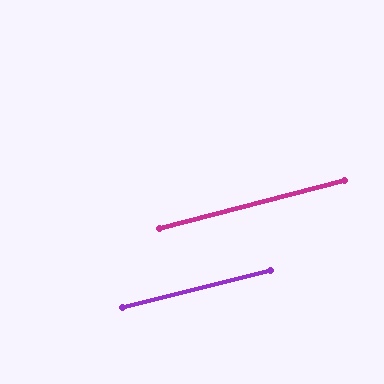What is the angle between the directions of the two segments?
Approximately 0 degrees.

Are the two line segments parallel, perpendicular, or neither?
Parallel — their directions differ by only 0.2°.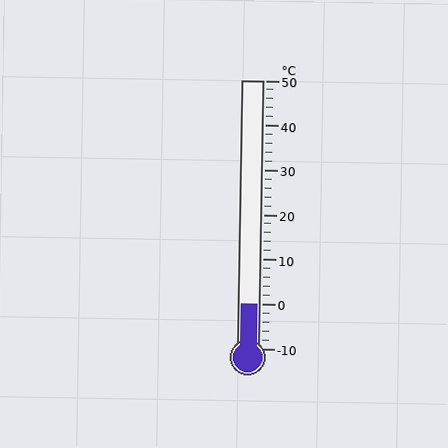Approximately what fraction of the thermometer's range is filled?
The thermometer is filled to approximately 15% of its range.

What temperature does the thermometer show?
The thermometer shows approximately 0°C.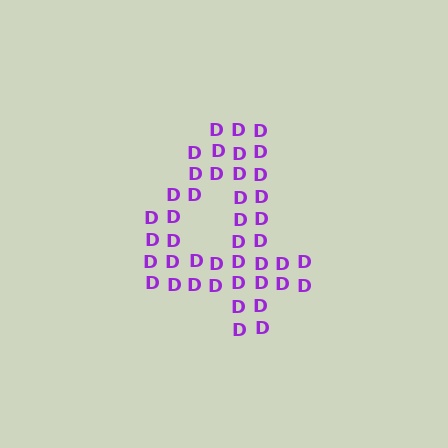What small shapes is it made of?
It is made of small letter D's.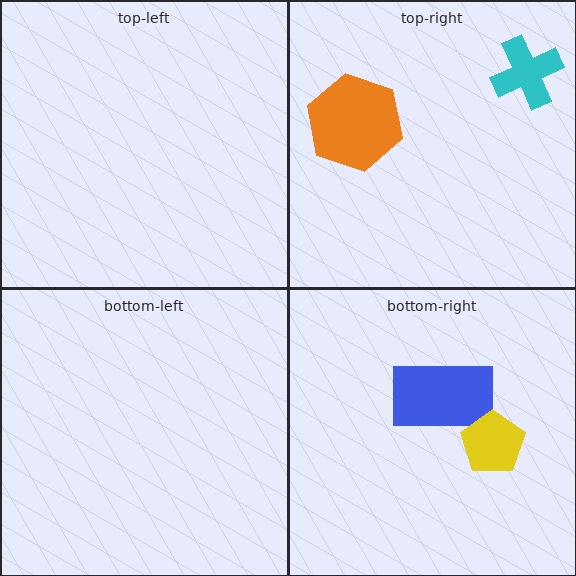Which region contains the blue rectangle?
The bottom-right region.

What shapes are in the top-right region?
The cyan cross, the orange hexagon.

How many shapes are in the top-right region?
2.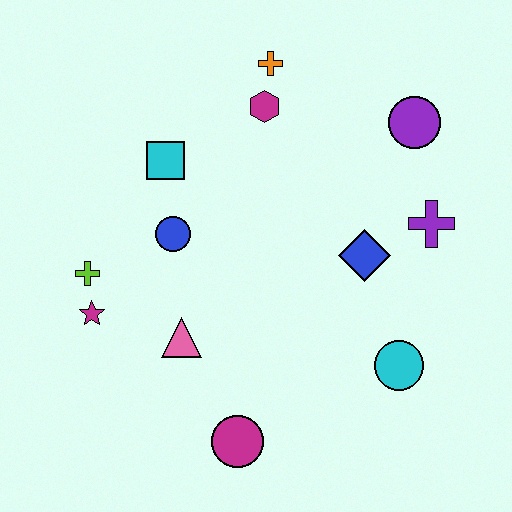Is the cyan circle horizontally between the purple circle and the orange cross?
Yes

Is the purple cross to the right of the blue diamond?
Yes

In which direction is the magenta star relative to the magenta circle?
The magenta star is to the left of the magenta circle.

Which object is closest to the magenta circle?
The pink triangle is closest to the magenta circle.